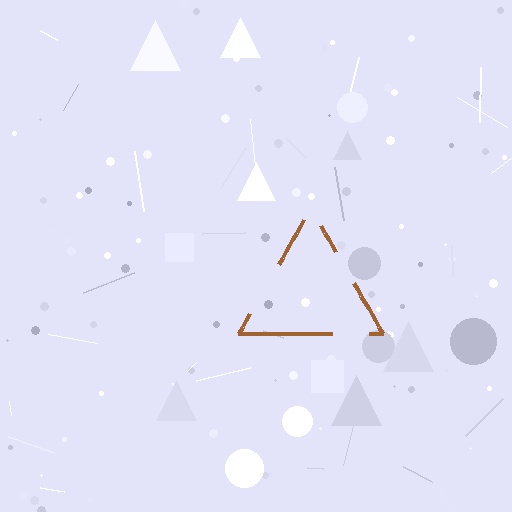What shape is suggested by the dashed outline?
The dashed outline suggests a triangle.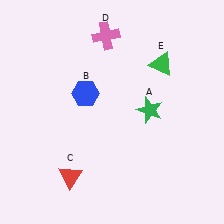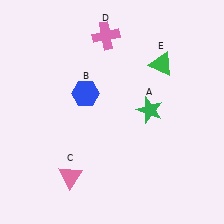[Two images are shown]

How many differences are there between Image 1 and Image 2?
There is 1 difference between the two images.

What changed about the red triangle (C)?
In Image 1, C is red. In Image 2, it changed to pink.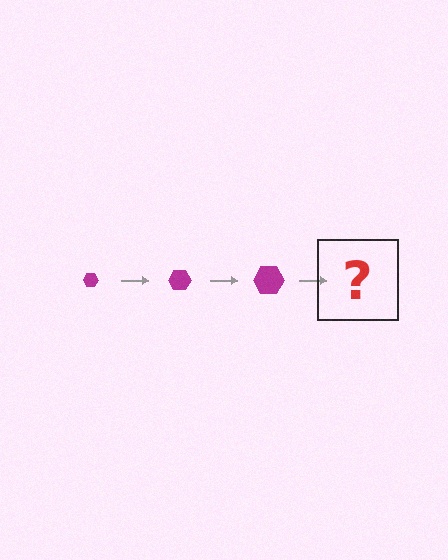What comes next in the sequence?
The next element should be a magenta hexagon, larger than the previous one.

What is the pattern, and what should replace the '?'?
The pattern is that the hexagon gets progressively larger each step. The '?' should be a magenta hexagon, larger than the previous one.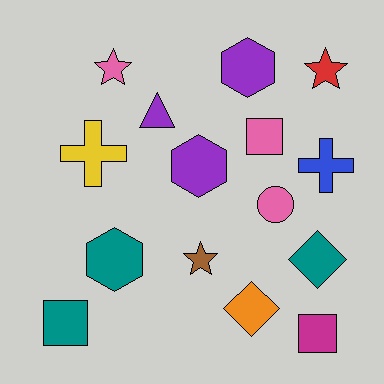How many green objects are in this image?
There are no green objects.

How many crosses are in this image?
There are 2 crosses.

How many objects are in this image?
There are 15 objects.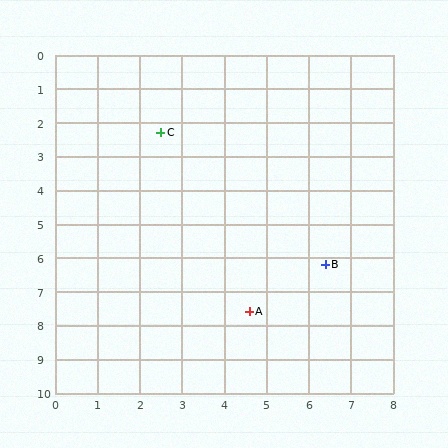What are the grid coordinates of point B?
Point B is at approximately (6.4, 6.2).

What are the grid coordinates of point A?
Point A is at approximately (4.6, 7.6).